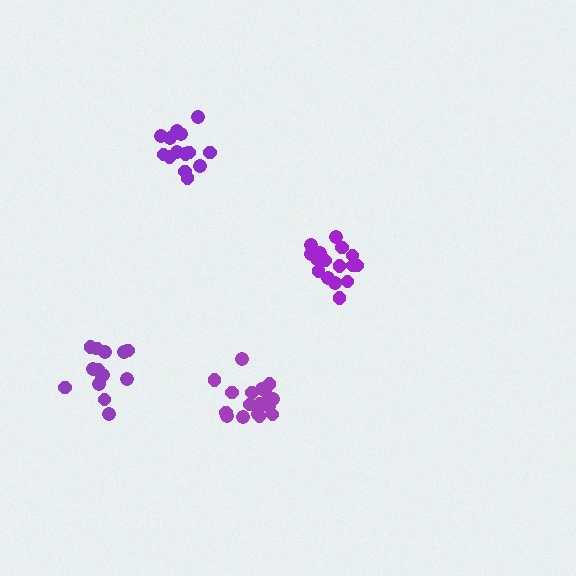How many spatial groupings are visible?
There are 4 spatial groupings.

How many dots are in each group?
Group 1: 16 dots, Group 2: 15 dots, Group 3: 17 dots, Group 4: 14 dots (62 total).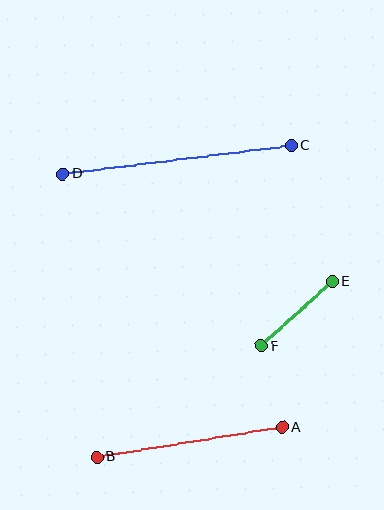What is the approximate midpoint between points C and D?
The midpoint is at approximately (177, 160) pixels.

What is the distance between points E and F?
The distance is approximately 96 pixels.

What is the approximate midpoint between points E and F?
The midpoint is at approximately (297, 314) pixels.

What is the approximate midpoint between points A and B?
The midpoint is at approximately (189, 442) pixels.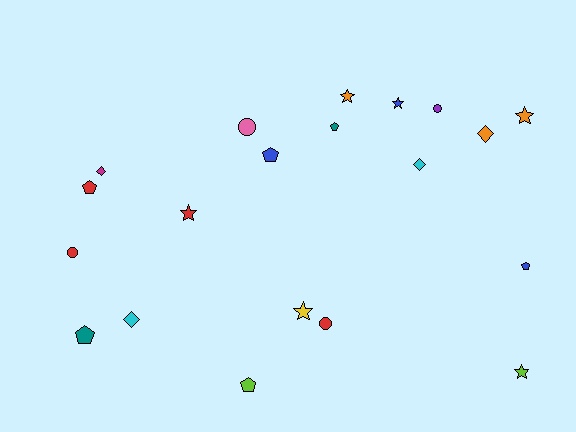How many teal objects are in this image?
There are 2 teal objects.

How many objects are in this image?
There are 20 objects.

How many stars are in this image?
There are 6 stars.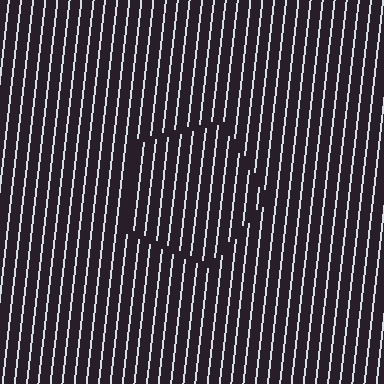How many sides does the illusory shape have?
5 sides — the line-ends trace a pentagon.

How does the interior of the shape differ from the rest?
The interior of the shape contains the same grating, shifted by half a period — the contour is defined by the phase discontinuity where line-ends from the inner and outer gratings abut.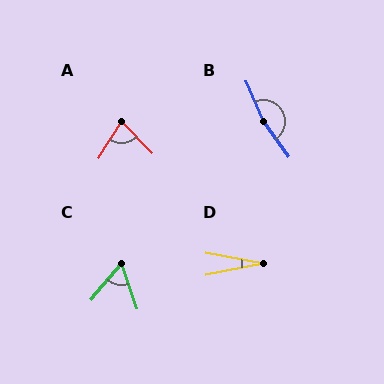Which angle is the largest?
B, at approximately 168 degrees.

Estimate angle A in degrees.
Approximately 76 degrees.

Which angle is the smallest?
D, at approximately 21 degrees.